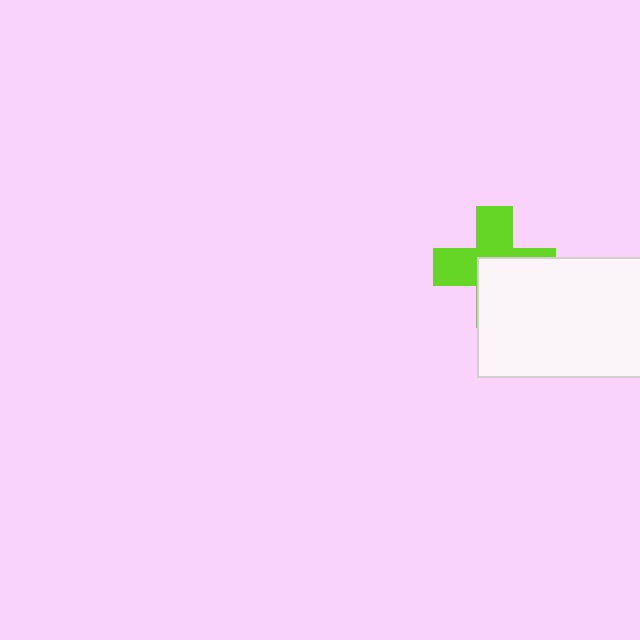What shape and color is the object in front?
The object in front is a white rectangle.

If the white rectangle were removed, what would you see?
You would see the complete lime cross.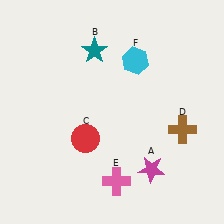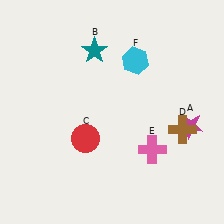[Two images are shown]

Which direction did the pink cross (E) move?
The pink cross (E) moved right.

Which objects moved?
The objects that moved are: the magenta star (A), the pink cross (E).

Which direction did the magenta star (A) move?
The magenta star (A) moved up.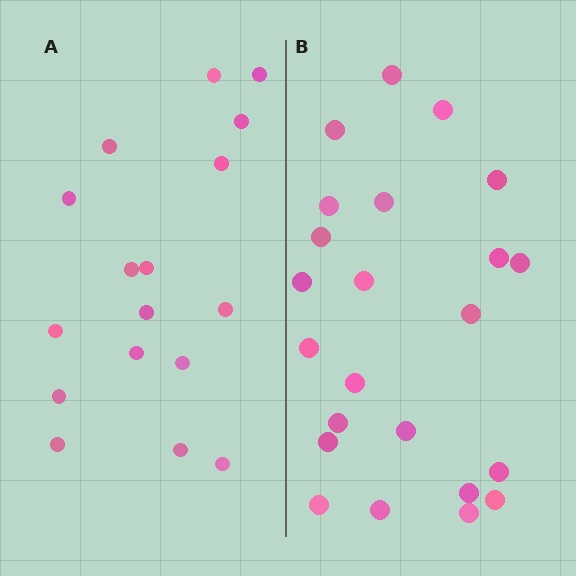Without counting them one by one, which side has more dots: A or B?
Region B (the right region) has more dots.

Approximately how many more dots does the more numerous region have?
Region B has about 6 more dots than region A.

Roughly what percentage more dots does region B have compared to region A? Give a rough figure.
About 35% more.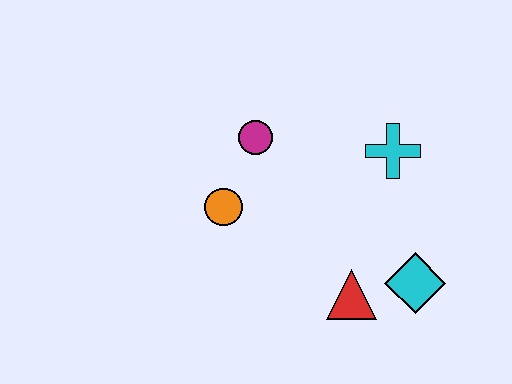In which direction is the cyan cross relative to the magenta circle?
The cyan cross is to the right of the magenta circle.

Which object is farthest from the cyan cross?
The orange circle is farthest from the cyan cross.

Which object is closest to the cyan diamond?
The red triangle is closest to the cyan diamond.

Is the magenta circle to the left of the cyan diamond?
Yes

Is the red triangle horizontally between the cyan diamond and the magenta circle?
Yes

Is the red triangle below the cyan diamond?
Yes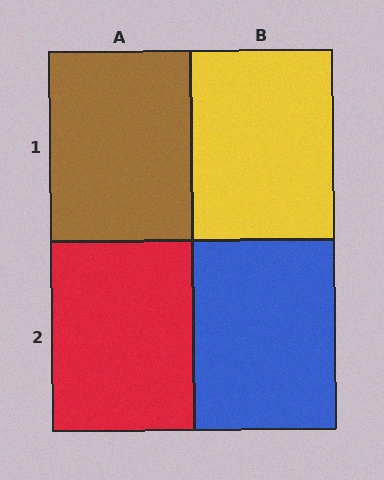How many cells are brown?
1 cell is brown.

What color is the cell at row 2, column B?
Blue.